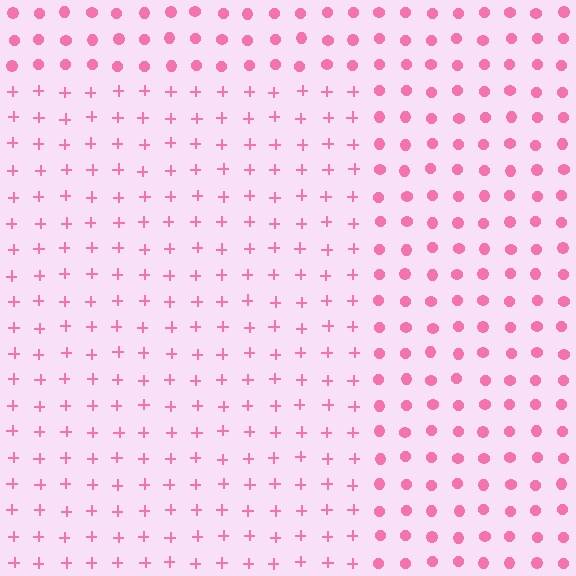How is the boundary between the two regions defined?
The boundary is defined by a change in element shape: plus signs inside vs. circles outside. All elements share the same color and spacing.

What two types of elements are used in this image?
The image uses plus signs inside the rectangle region and circles outside it.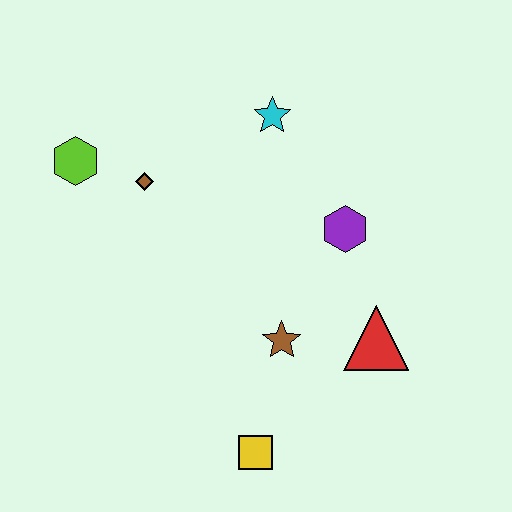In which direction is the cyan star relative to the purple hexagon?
The cyan star is above the purple hexagon.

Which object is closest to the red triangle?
The brown star is closest to the red triangle.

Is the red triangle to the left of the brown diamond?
No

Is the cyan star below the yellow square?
No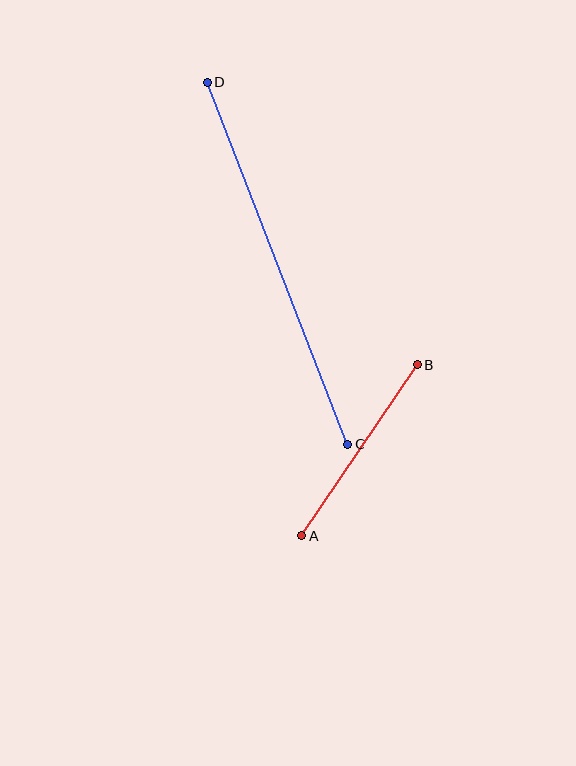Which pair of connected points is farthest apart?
Points C and D are farthest apart.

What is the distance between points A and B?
The distance is approximately 206 pixels.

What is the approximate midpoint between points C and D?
The midpoint is at approximately (277, 263) pixels.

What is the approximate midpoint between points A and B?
The midpoint is at approximately (359, 450) pixels.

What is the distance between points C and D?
The distance is approximately 388 pixels.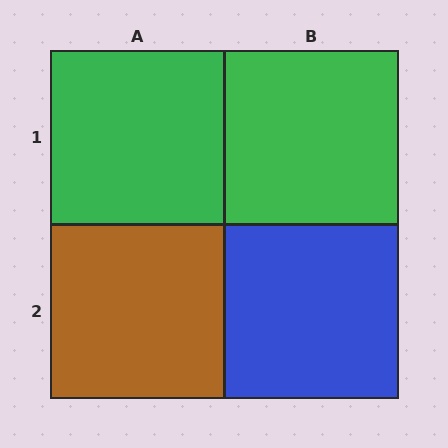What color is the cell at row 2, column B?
Blue.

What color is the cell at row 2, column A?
Brown.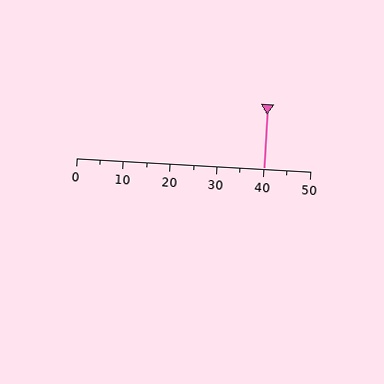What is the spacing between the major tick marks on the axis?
The major ticks are spaced 10 apart.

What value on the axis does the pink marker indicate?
The marker indicates approximately 40.